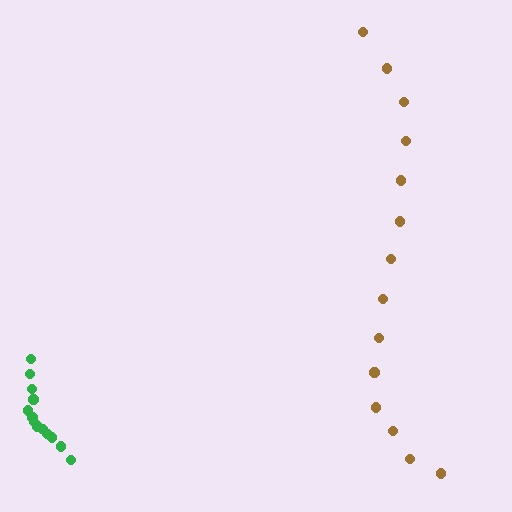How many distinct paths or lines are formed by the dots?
There are 2 distinct paths.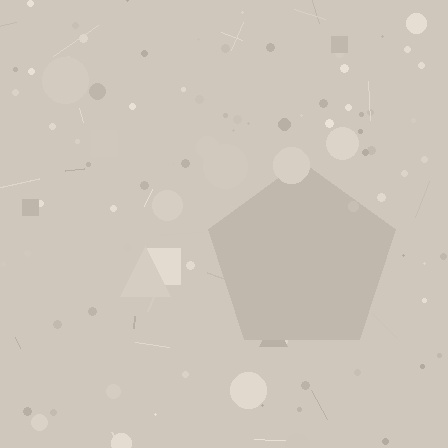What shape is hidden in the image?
A pentagon is hidden in the image.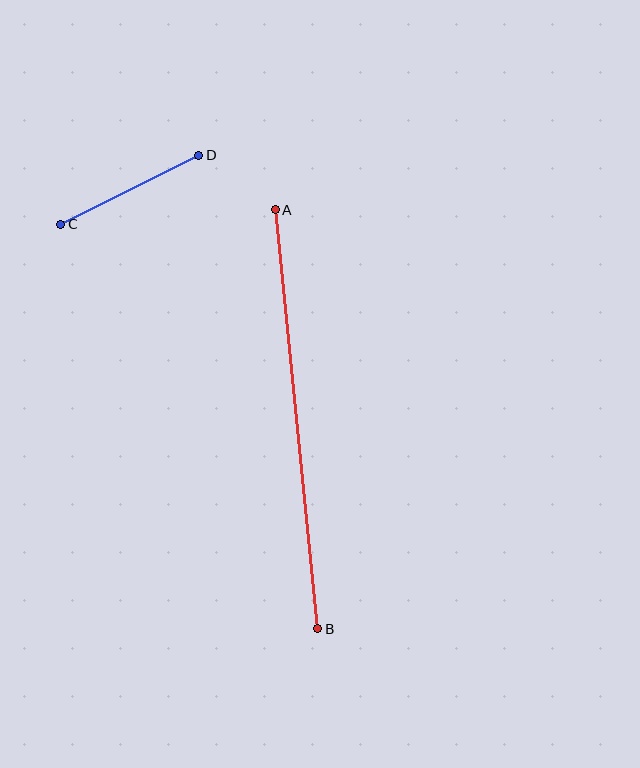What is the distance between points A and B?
The distance is approximately 421 pixels.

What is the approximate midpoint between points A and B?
The midpoint is at approximately (296, 419) pixels.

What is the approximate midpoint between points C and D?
The midpoint is at approximately (130, 190) pixels.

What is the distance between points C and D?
The distance is approximately 154 pixels.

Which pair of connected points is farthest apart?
Points A and B are farthest apart.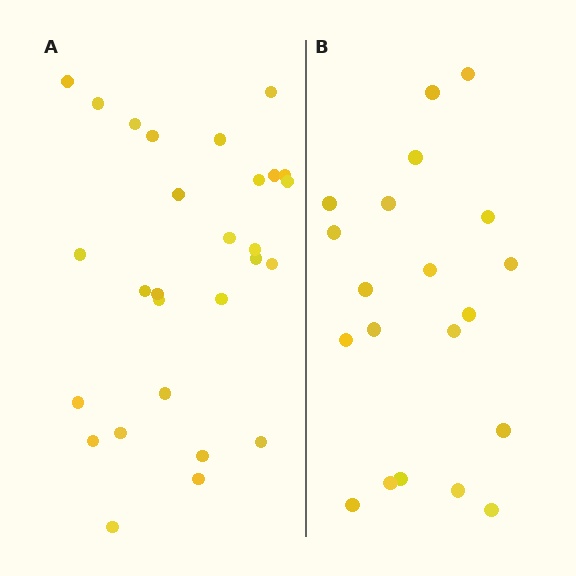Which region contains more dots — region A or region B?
Region A (the left region) has more dots.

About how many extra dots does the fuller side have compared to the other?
Region A has roughly 8 or so more dots than region B.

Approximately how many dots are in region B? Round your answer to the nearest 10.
About 20 dots.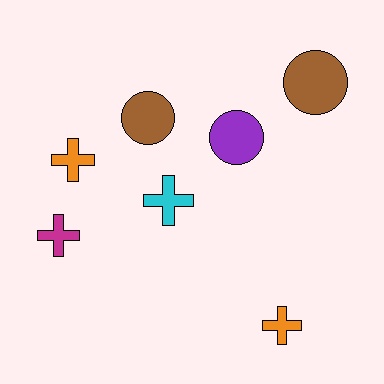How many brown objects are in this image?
There are 2 brown objects.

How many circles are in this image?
There are 3 circles.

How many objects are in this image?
There are 7 objects.